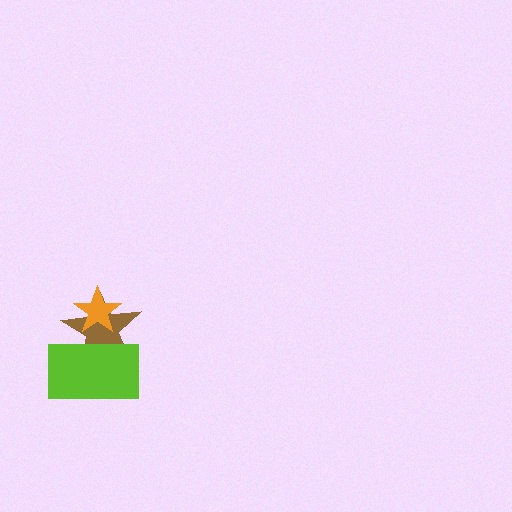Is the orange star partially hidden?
No, no other shape covers it.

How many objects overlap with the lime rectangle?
2 objects overlap with the lime rectangle.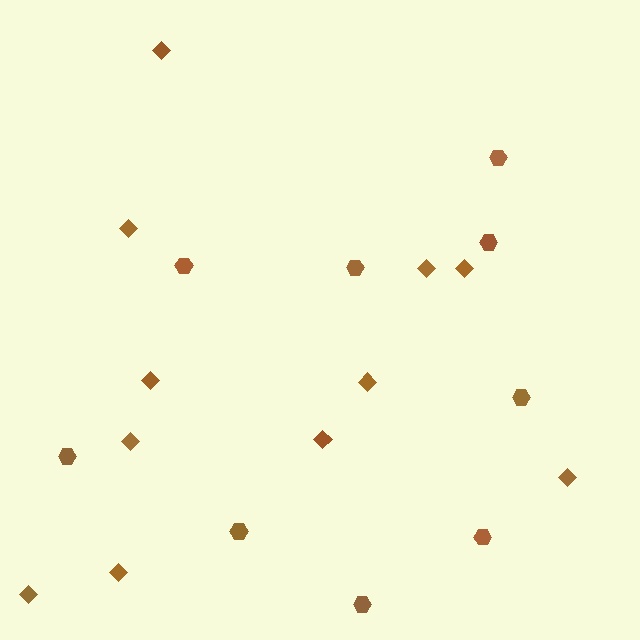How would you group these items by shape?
There are 2 groups: one group of hexagons (9) and one group of diamonds (11).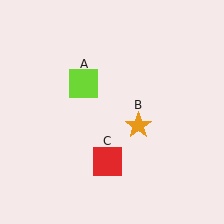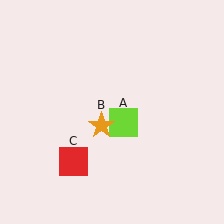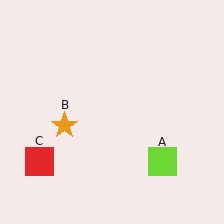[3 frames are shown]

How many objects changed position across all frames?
3 objects changed position: lime square (object A), orange star (object B), red square (object C).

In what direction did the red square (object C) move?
The red square (object C) moved left.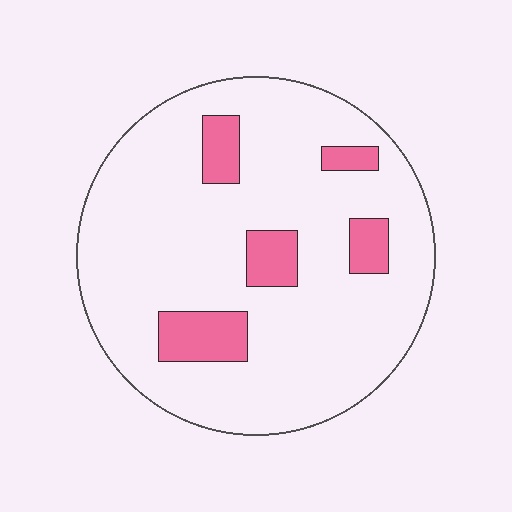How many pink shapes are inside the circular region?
5.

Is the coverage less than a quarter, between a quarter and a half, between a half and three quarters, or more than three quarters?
Less than a quarter.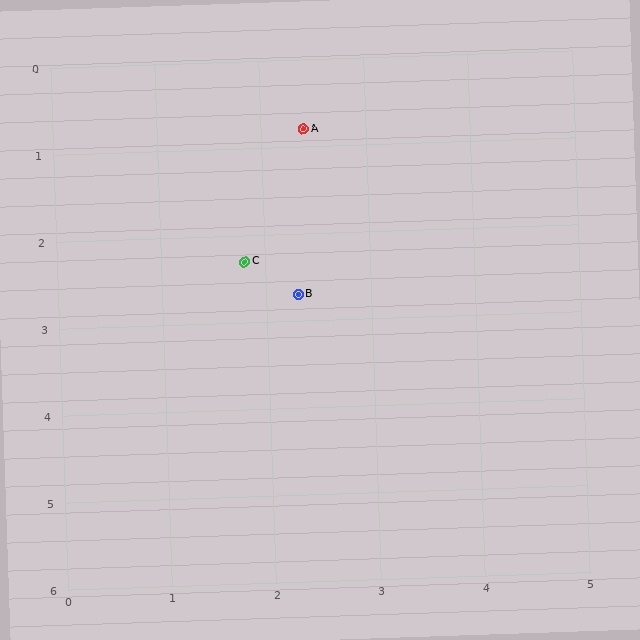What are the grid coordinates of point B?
Point B is at approximately (2.3, 2.7).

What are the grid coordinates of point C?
Point C is at approximately (1.8, 2.3).